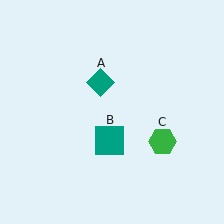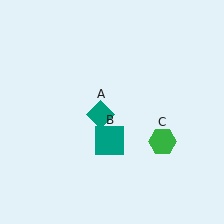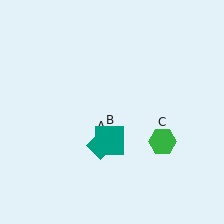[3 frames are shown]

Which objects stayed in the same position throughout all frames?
Teal square (object B) and green hexagon (object C) remained stationary.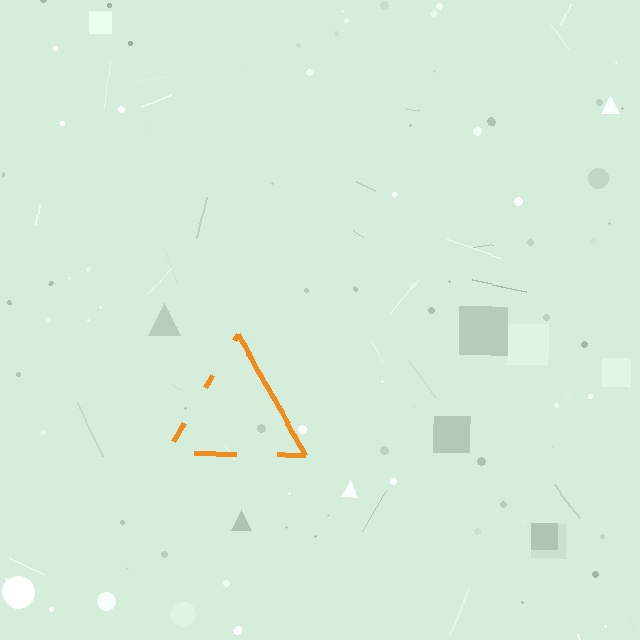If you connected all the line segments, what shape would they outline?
They would outline a triangle.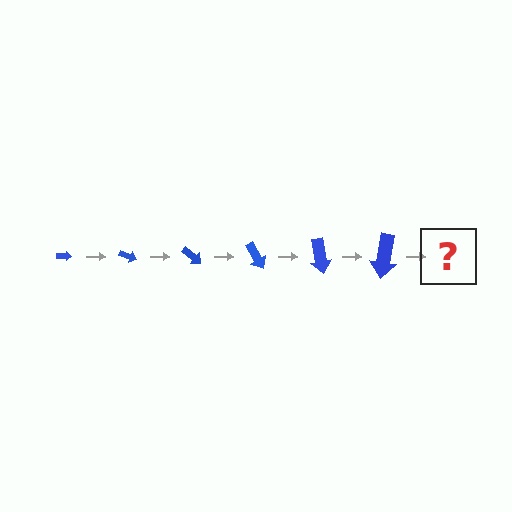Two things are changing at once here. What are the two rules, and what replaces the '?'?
The two rules are that the arrow grows larger each step and it rotates 20 degrees each step. The '?' should be an arrow, larger than the previous one and rotated 120 degrees from the start.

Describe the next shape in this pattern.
It should be an arrow, larger than the previous one and rotated 120 degrees from the start.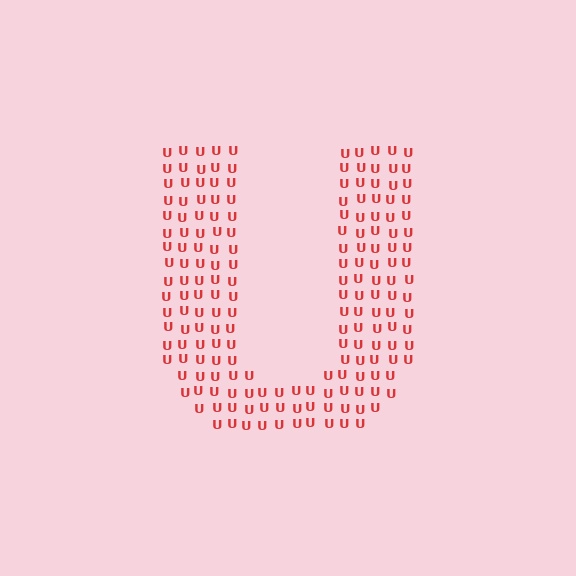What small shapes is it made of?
It is made of small letter U's.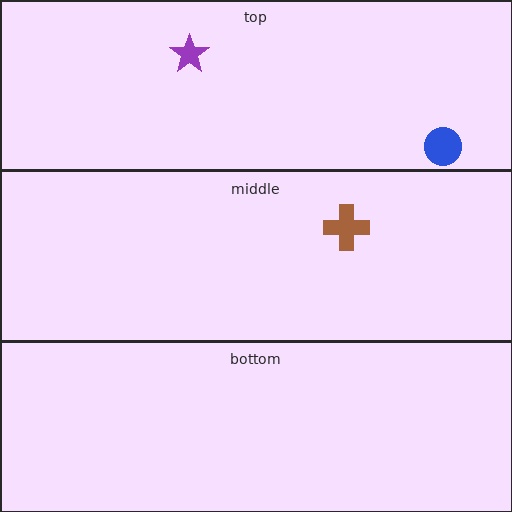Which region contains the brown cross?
The middle region.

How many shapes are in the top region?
2.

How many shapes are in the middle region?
1.